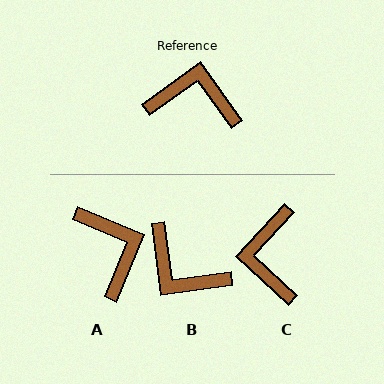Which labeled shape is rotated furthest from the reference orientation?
B, about 152 degrees away.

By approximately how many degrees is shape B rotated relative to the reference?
Approximately 152 degrees counter-clockwise.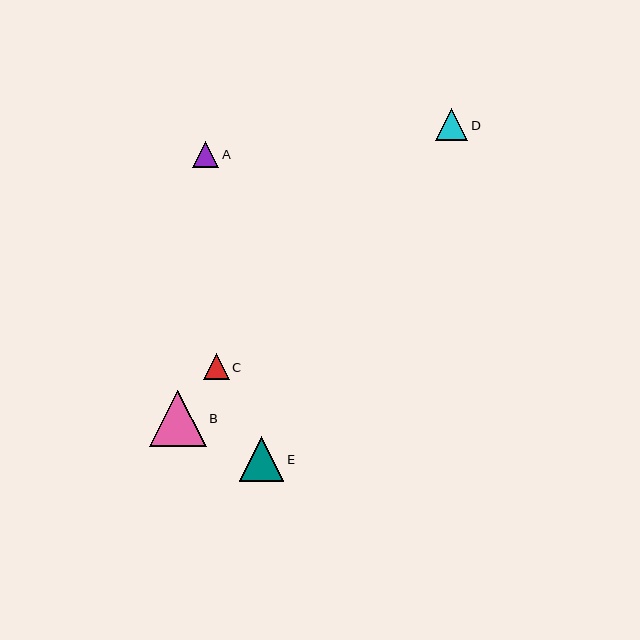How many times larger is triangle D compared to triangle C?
Triangle D is approximately 1.2 times the size of triangle C.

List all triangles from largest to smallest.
From largest to smallest: B, E, D, A, C.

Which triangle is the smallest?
Triangle C is the smallest with a size of approximately 26 pixels.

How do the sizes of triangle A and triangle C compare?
Triangle A and triangle C are approximately the same size.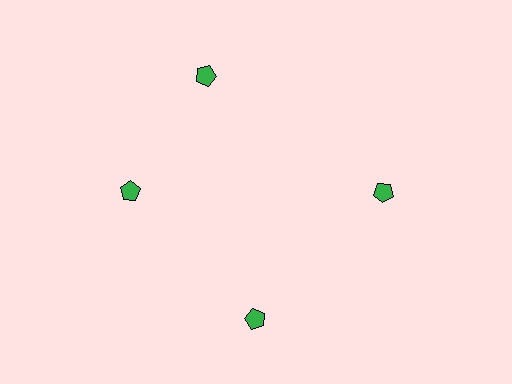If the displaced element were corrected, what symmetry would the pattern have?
It would have 4-fold rotational symmetry — the pattern would map onto itself every 90 degrees.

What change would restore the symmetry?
The symmetry would be restored by rotating it back into even spacing with its neighbors so that all 4 pentagons sit at equal angles and equal distance from the center.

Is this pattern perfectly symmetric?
No. The 4 green pentagons are arranged in a ring, but one element near the 12 o'clock position is rotated out of alignment along the ring, breaking the 4-fold rotational symmetry.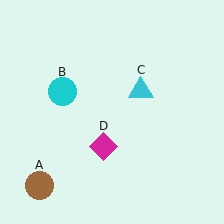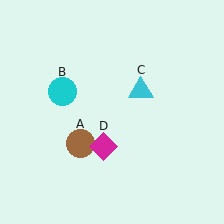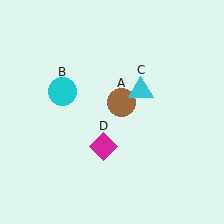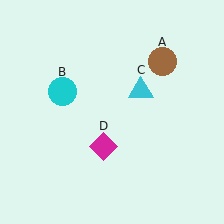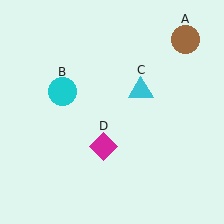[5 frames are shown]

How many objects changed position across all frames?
1 object changed position: brown circle (object A).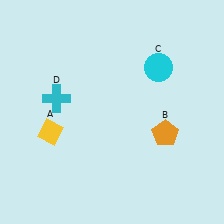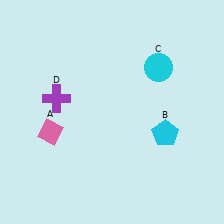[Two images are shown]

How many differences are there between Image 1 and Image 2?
There are 3 differences between the two images.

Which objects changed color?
A changed from yellow to pink. B changed from orange to cyan. D changed from cyan to purple.